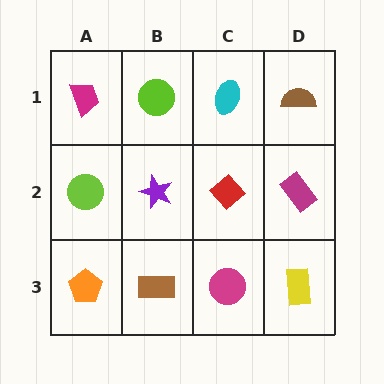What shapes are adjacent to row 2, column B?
A lime circle (row 1, column B), a brown rectangle (row 3, column B), a lime circle (row 2, column A), a red diamond (row 2, column C).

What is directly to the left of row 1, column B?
A magenta trapezoid.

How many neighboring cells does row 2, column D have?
3.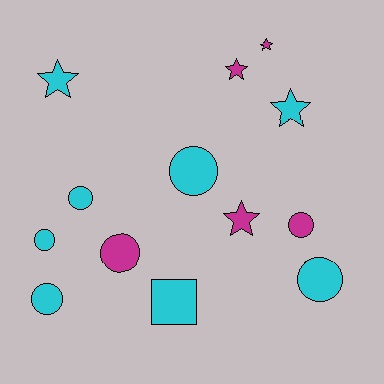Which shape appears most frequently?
Circle, with 7 objects.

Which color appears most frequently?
Cyan, with 8 objects.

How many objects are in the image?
There are 13 objects.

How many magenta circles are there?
There are 2 magenta circles.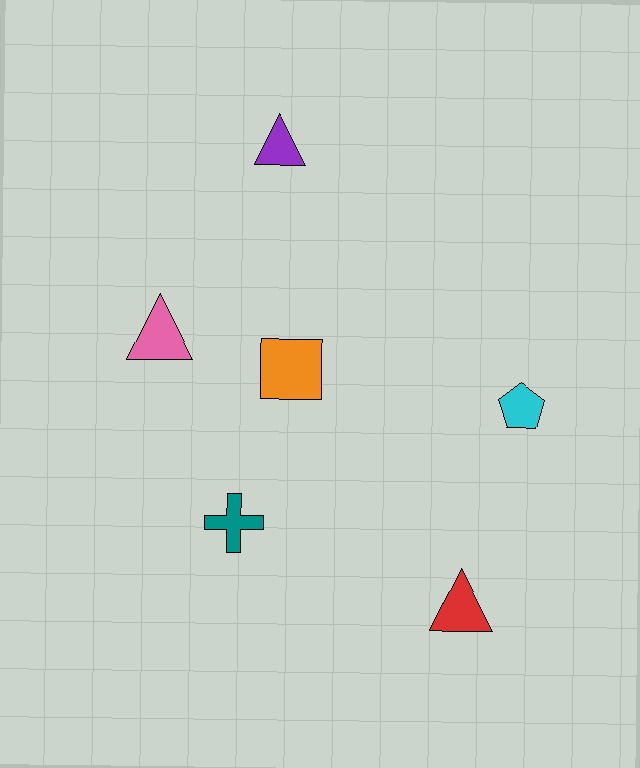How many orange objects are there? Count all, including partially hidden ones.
There is 1 orange object.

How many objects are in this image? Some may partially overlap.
There are 6 objects.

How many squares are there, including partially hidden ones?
There is 1 square.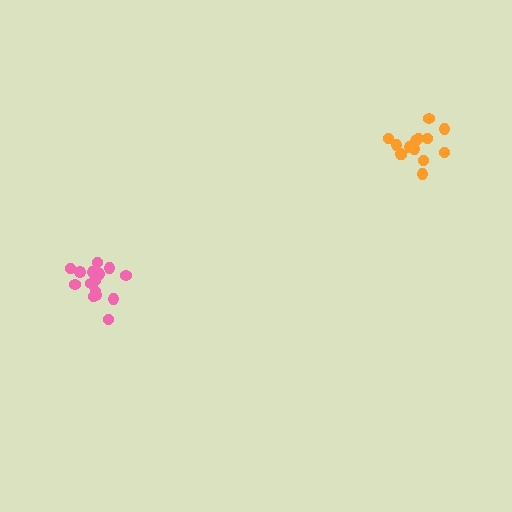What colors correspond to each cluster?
The clusters are colored: pink, orange.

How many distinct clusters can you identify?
There are 2 distinct clusters.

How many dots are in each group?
Group 1: 17 dots, Group 2: 14 dots (31 total).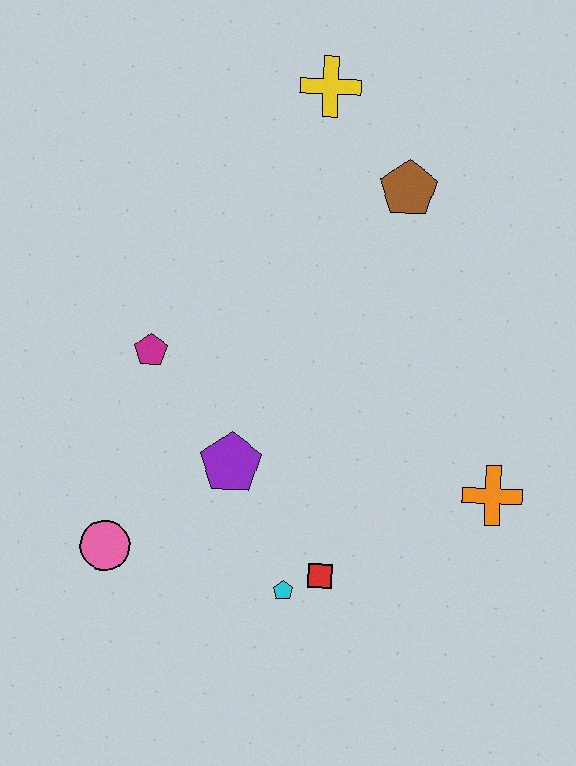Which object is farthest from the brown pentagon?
The pink circle is farthest from the brown pentagon.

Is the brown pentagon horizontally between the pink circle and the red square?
No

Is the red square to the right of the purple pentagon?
Yes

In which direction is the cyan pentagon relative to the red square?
The cyan pentagon is to the left of the red square.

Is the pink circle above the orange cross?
No